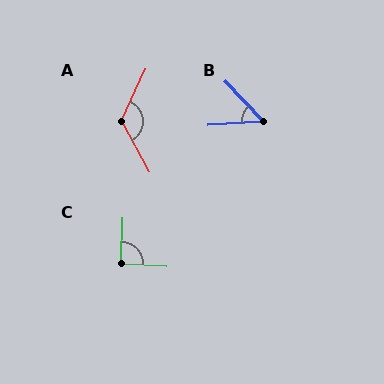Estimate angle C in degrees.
Approximately 92 degrees.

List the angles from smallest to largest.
B (50°), C (92°), A (126°).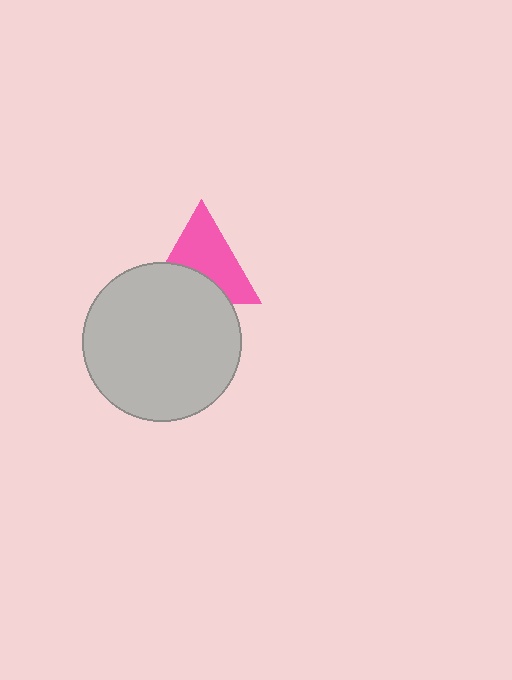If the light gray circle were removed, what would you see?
You would see the complete pink triangle.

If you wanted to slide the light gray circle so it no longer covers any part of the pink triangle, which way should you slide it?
Slide it down — that is the most direct way to separate the two shapes.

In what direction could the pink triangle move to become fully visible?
The pink triangle could move up. That would shift it out from behind the light gray circle entirely.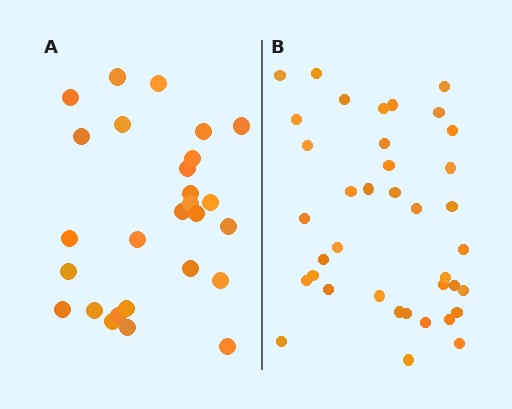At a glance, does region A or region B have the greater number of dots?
Region B (the right region) has more dots.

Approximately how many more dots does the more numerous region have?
Region B has roughly 12 or so more dots than region A.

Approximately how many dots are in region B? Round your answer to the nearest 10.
About 40 dots. (The exact count is 38, which rounds to 40.)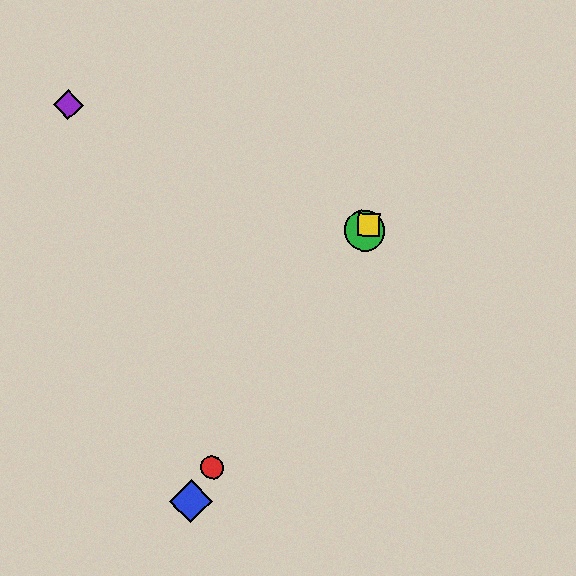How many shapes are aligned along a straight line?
4 shapes (the red circle, the blue diamond, the green circle, the yellow square) are aligned along a straight line.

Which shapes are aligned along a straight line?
The red circle, the blue diamond, the green circle, the yellow square are aligned along a straight line.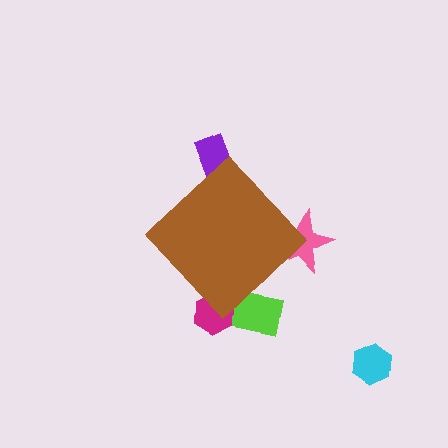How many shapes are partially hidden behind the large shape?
4 shapes are partially hidden.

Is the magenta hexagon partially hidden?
Yes, the magenta hexagon is partially hidden behind the brown diamond.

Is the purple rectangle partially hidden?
Yes, the purple rectangle is partially hidden behind the brown diamond.